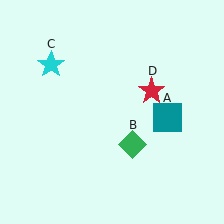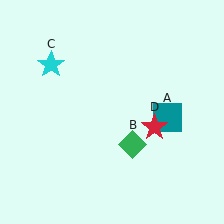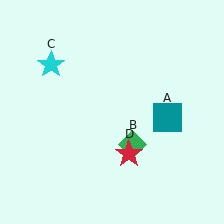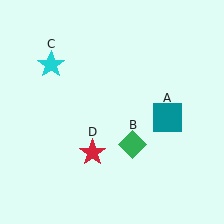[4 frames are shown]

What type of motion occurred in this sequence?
The red star (object D) rotated clockwise around the center of the scene.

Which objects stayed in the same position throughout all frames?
Teal square (object A) and green diamond (object B) and cyan star (object C) remained stationary.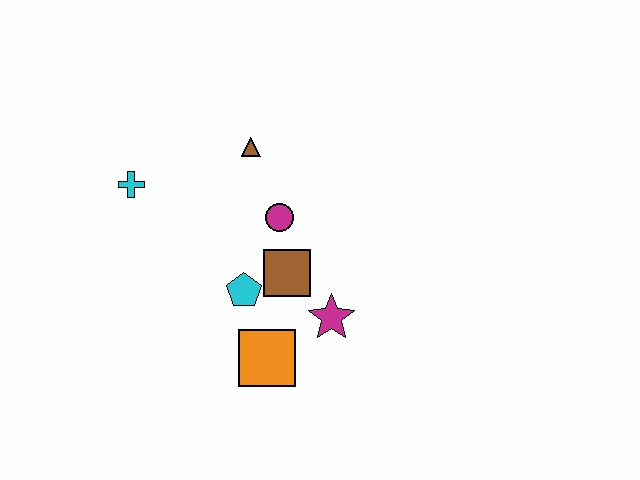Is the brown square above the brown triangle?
No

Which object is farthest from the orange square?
The cyan cross is farthest from the orange square.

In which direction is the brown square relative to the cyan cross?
The brown square is to the right of the cyan cross.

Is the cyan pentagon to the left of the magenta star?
Yes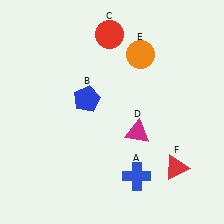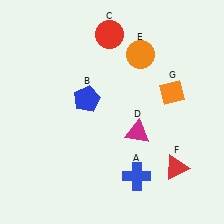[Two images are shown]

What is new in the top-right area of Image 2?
An orange diamond (G) was added in the top-right area of Image 2.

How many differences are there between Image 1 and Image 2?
There is 1 difference between the two images.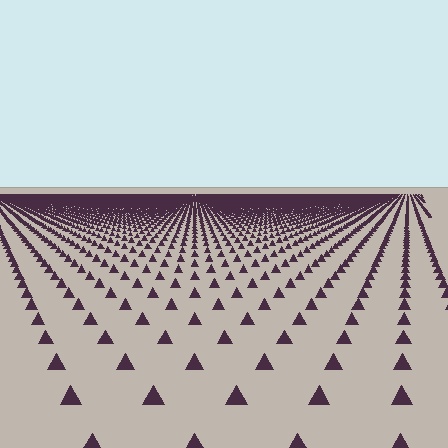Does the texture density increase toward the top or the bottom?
Density increases toward the top.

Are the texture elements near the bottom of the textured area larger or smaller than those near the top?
Larger. Near the bottom, elements are closer to the viewer and appear at a bigger on-screen size.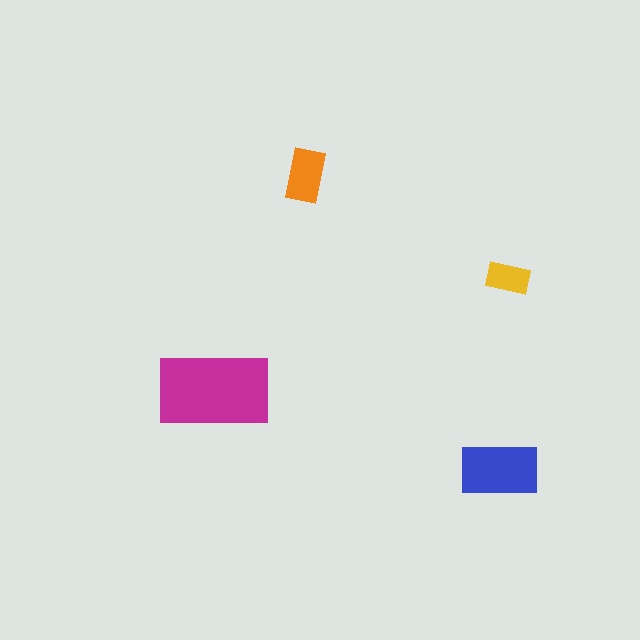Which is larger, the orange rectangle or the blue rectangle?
The blue one.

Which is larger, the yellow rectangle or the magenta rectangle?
The magenta one.